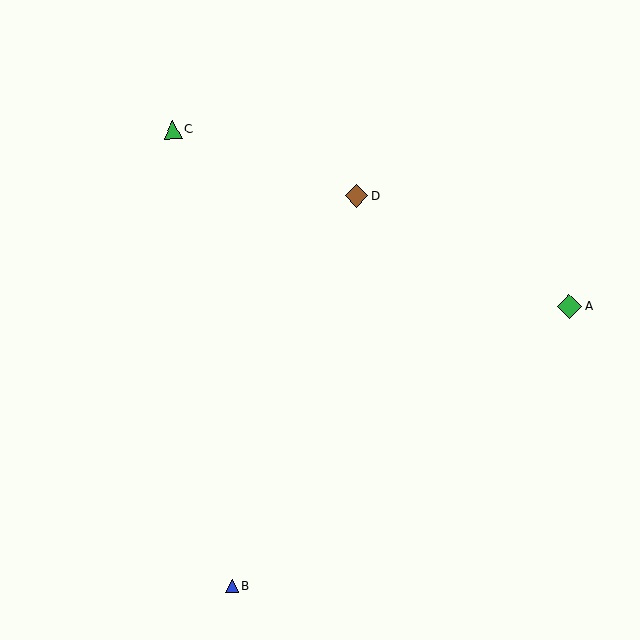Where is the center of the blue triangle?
The center of the blue triangle is at (232, 587).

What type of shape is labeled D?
Shape D is a brown diamond.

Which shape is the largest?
The green diamond (labeled A) is the largest.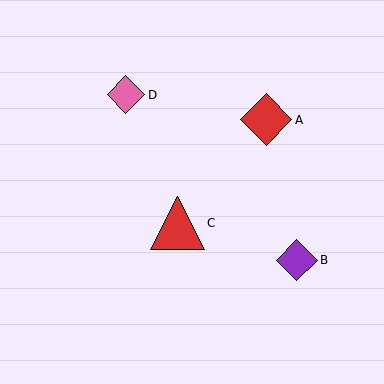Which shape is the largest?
The red triangle (labeled C) is the largest.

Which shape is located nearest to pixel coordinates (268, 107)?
The red diamond (labeled A) at (266, 120) is nearest to that location.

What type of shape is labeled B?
Shape B is a purple diamond.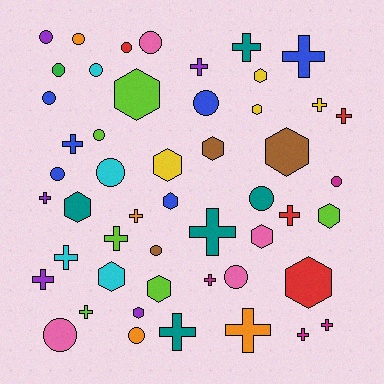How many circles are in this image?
There are 17 circles.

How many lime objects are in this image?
There are 6 lime objects.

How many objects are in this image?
There are 50 objects.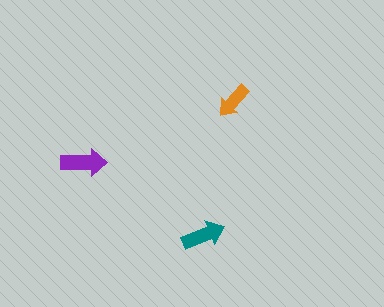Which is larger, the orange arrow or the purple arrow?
The purple one.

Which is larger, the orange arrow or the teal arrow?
The teal one.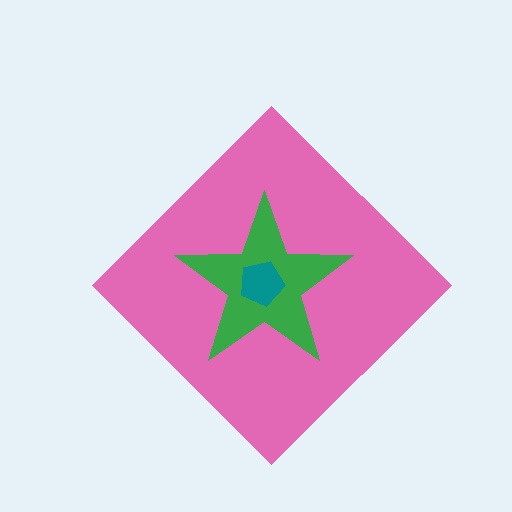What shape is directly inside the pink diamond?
The green star.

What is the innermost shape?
The teal pentagon.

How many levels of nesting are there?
3.